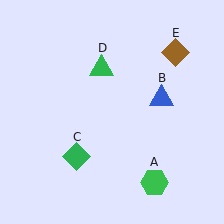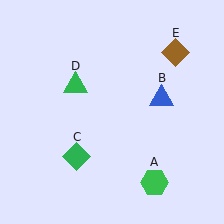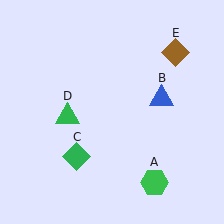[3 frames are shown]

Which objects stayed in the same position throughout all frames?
Green hexagon (object A) and blue triangle (object B) and green diamond (object C) and brown diamond (object E) remained stationary.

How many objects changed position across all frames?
1 object changed position: green triangle (object D).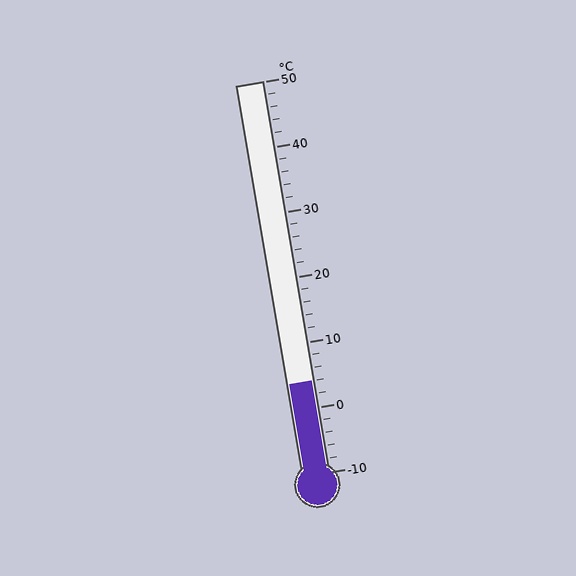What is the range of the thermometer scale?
The thermometer scale ranges from -10°C to 50°C.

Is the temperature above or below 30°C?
The temperature is below 30°C.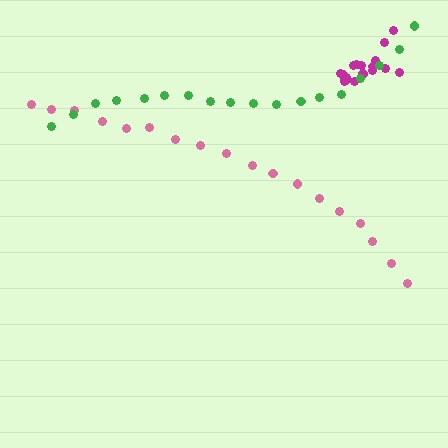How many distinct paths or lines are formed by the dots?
There are 3 distinct paths.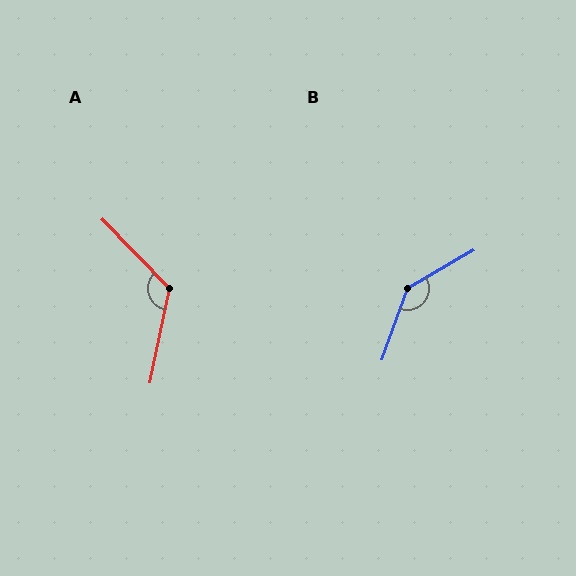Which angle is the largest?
B, at approximately 139 degrees.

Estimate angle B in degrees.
Approximately 139 degrees.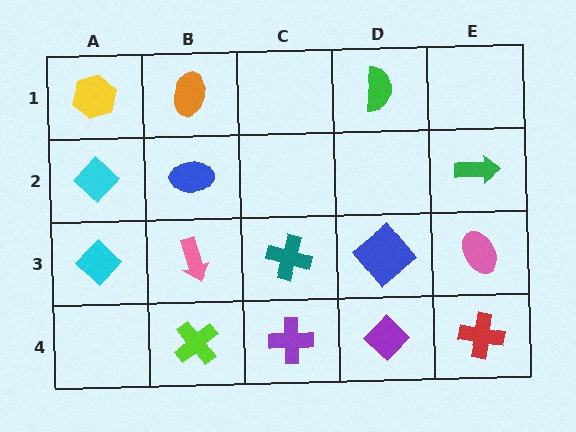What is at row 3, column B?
A pink arrow.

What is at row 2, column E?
A green arrow.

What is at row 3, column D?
A blue diamond.